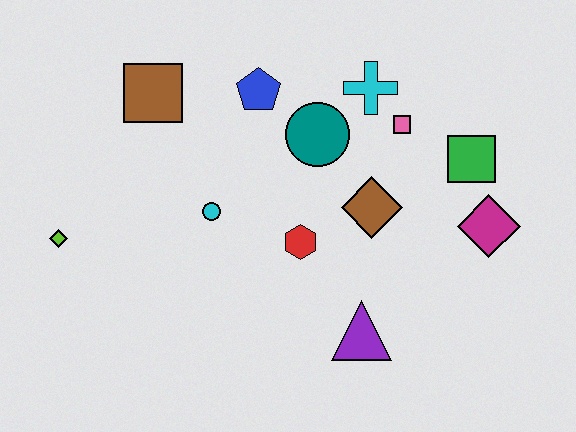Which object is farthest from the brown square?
The magenta diamond is farthest from the brown square.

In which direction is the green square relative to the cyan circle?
The green square is to the right of the cyan circle.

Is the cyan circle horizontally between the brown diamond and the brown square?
Yes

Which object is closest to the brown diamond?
The red hexagon is closest to the brown diamond.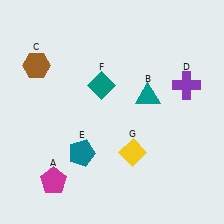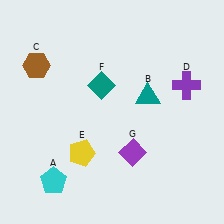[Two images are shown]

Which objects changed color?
A changed from magenta to cyan. E changed from teal to yellow. G changed from yellow to purple.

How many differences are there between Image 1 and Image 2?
There are 3 differences between the two images.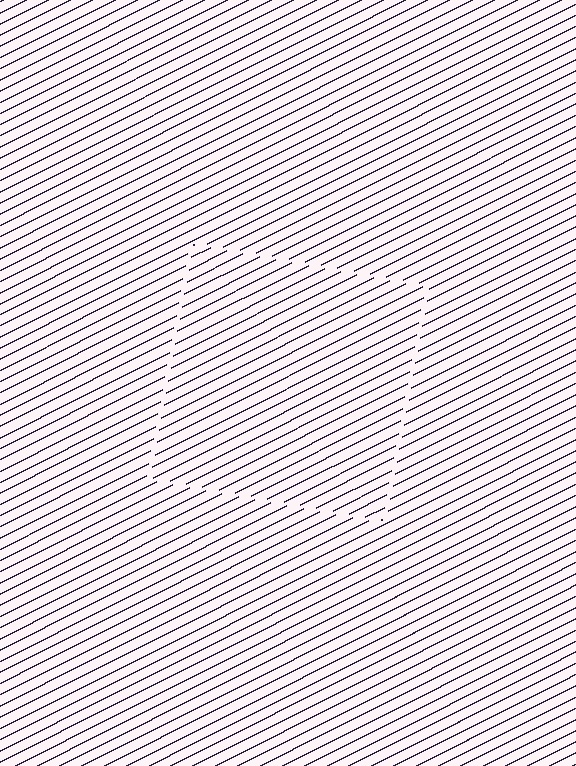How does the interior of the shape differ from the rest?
The interior of the shape contains the same grating, shifted by half a period — the contour is defined by the phase discontinuity where line-ends from the inner and outer gratings abut.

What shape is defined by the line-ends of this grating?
An illusory square. The interior of the shape contains the same grating, shifted by half a period — the contour is defined by the phase discontinuity where line-ends from the inner and outer gratings abut.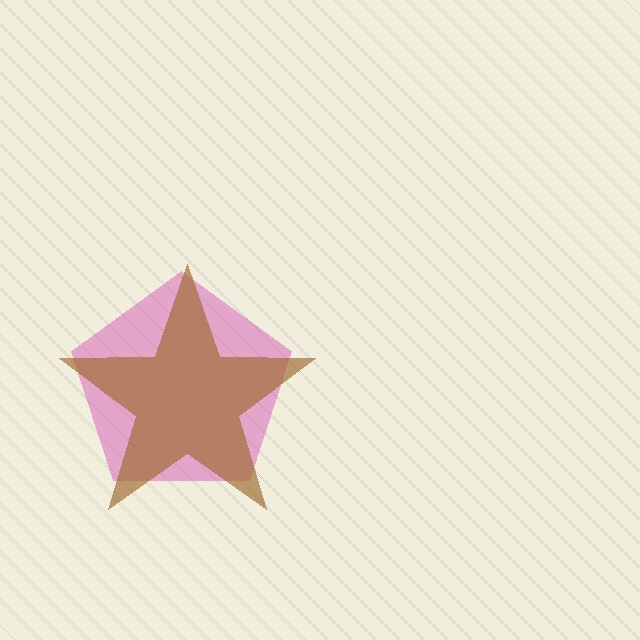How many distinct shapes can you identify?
There are 2 distinct shapes: a pink pentagon, a brown star.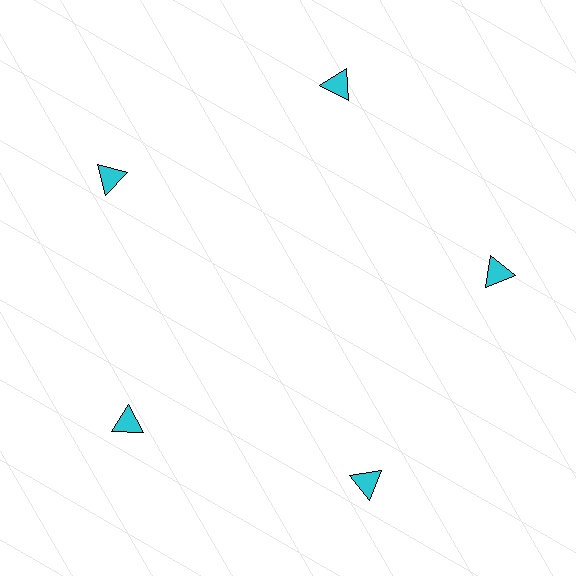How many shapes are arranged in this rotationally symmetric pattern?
There are 5 shapes, arranged in 5 groups of 1.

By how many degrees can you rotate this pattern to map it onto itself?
The pattern maps onto itself every 72 degrees of rotation.